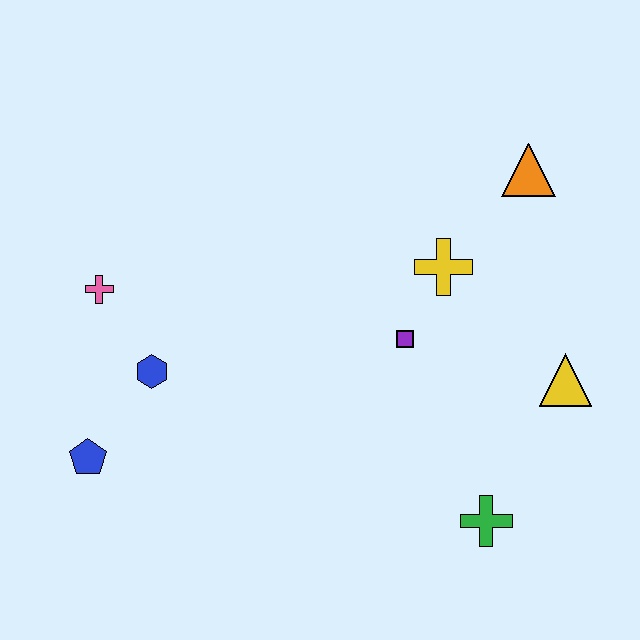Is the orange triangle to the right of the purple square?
Yes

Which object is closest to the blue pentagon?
The blue hexagon is closest to the blue pentagon.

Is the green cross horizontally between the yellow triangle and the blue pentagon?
Yes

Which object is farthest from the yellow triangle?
The blue pentagon is farthest from the yellow triangle.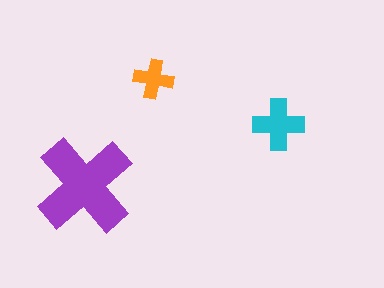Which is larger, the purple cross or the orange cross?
The purple one.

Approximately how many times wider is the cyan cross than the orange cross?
About 1.5 times wider.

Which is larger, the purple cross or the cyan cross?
The purple one.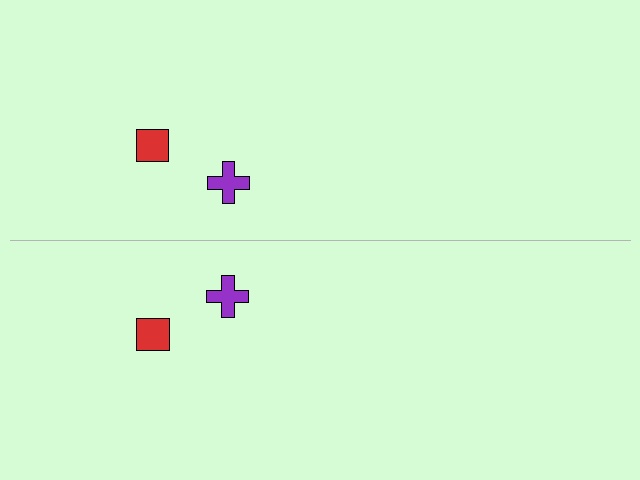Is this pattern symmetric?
Yes, this pattern has bilateral (reflection) symmetry.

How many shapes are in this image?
There are 4 shapes in this image.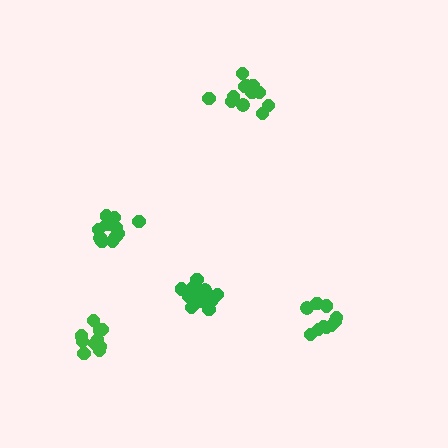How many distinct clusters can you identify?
There are 5 distinct clusters.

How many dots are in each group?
Group 1: 16 dots, Group 2: 12 dots, Group 3: 10 dots, Group 4: 10 dots, Group 5: 12 dots (60 total).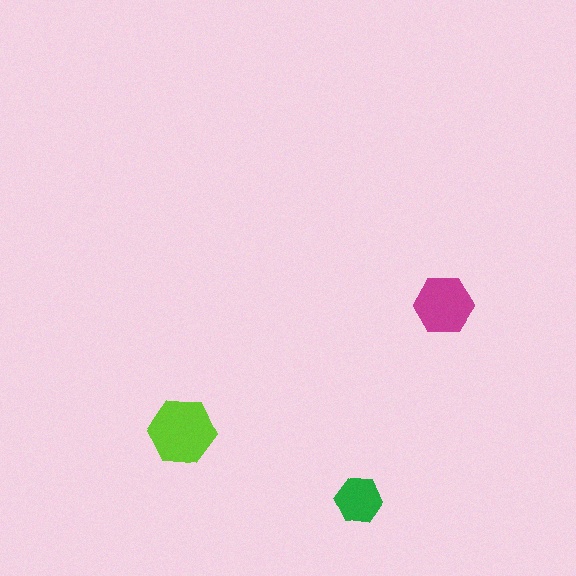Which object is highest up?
The magenta hexagon is topmost.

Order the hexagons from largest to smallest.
the lime one, the magenta one, the green one.